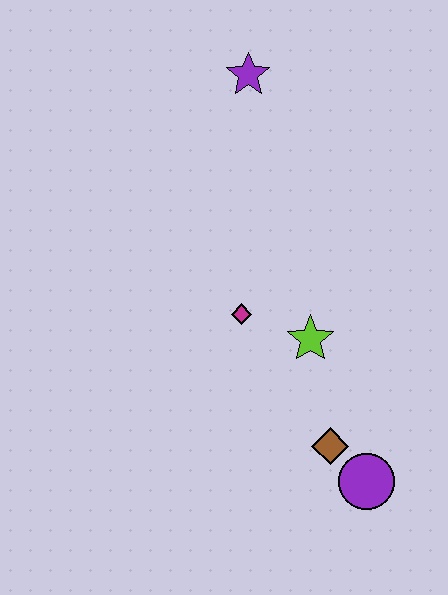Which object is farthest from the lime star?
The purple star is farthest from the lime star.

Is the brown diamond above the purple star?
No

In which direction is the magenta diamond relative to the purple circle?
The magenta diamond is above the purple circle.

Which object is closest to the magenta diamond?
The lime star is closest to the magenta diamond.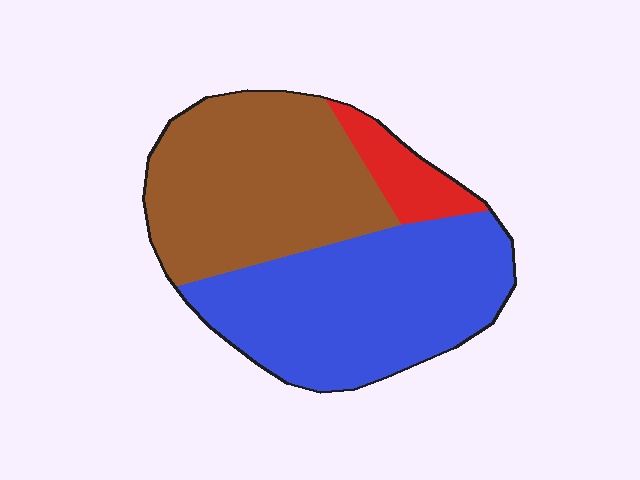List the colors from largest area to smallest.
From largest to smallest: blue, brown, red.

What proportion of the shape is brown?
Brown covers around 45% of the shape.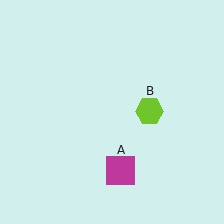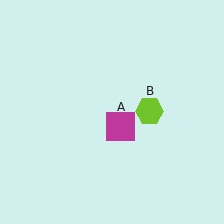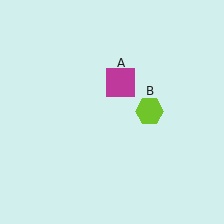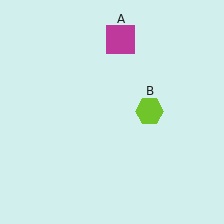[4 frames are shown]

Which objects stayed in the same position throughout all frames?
Lime hexagon (object B) remained stationary.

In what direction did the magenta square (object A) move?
The magenta square (object A) moved up.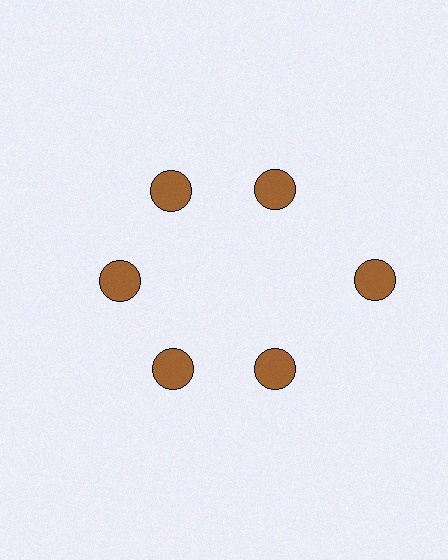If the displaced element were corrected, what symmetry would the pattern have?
It would have 6-fold rotational symmetry — the pattern would map onto itself every 60 degrees.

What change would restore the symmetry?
The symmetry would be restored by moving it inward, back onto the ring so that all 6 circles sit at equal angles and equal distance from the center.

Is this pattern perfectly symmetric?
No. The 6 brown circles are arranged in a ring, but one element near the 3 o'clock position is pushed outward from the center, breaking the 6-fold rotational symmetry.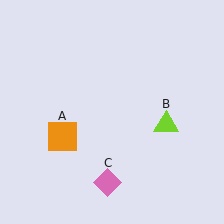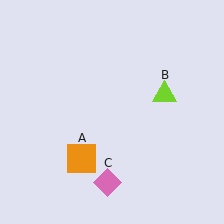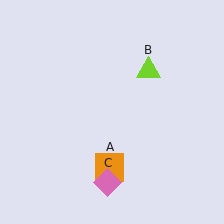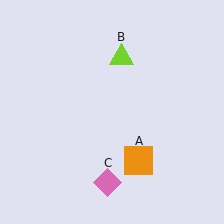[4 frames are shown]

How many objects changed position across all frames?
2 objects changed position: orange square (object A), lime triangle (object B).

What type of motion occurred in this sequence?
The orange square (object A), lime triangle (object B) rotated counterclockwise around the center of the scene.